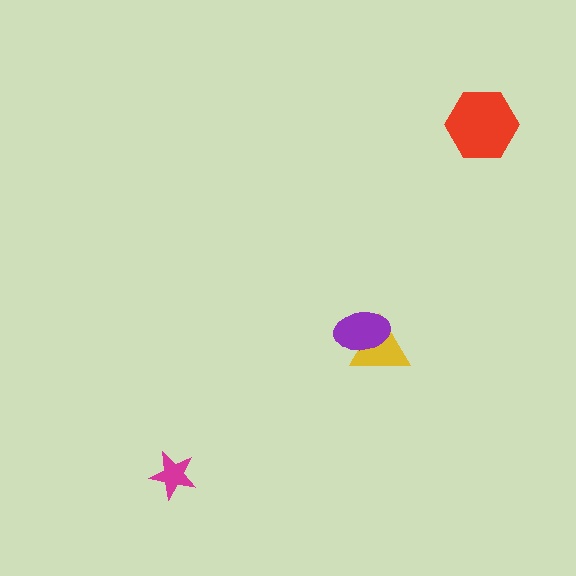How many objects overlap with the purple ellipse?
1 object overlaps with the purple ellipse.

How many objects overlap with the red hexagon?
0 objects overlap with the red hexagon.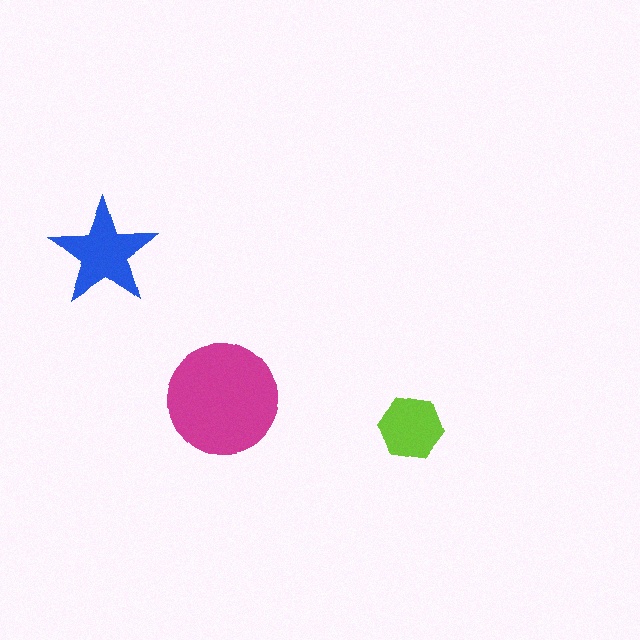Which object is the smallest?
The lime hexagon.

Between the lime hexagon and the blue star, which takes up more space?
The blue star.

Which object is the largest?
The magenta circle.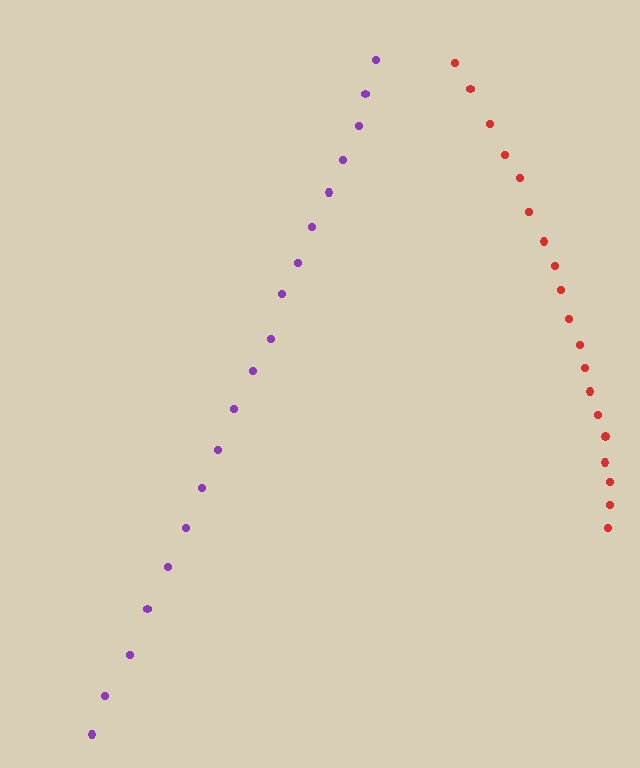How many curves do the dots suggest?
There are 2 distinct paths.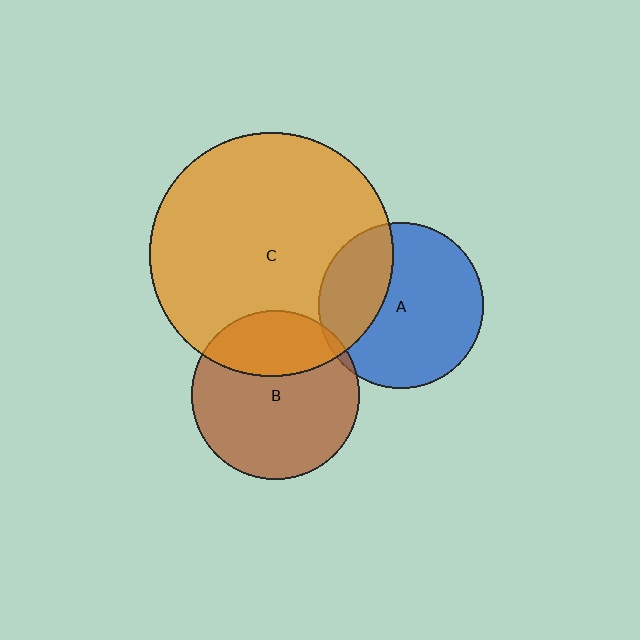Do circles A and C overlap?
Yes.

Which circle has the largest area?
Circle C (orange).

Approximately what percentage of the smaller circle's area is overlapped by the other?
Approximately 30%.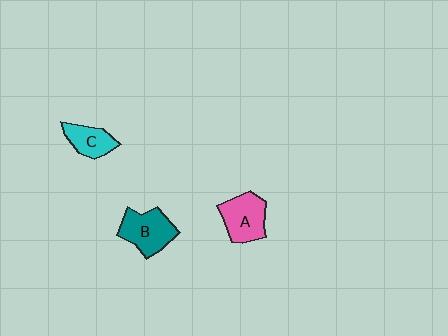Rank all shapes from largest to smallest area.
From largest to smallest: B (teal), A (pink), C (cyan).